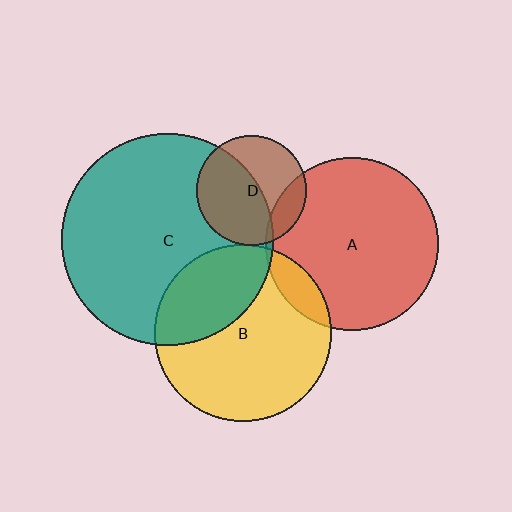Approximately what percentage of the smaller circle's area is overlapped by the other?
Approximately 5%.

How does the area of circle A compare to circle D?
Approximately 2.5 times.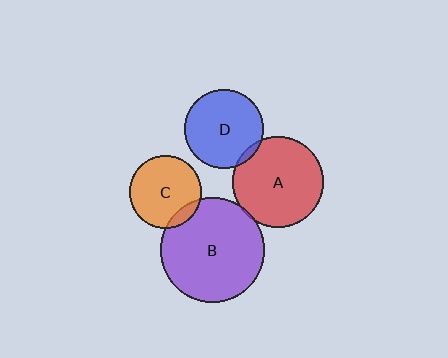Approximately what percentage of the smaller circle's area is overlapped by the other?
Approximately 5%.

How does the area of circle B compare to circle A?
Approximately 1.3 times.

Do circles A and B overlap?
Yes.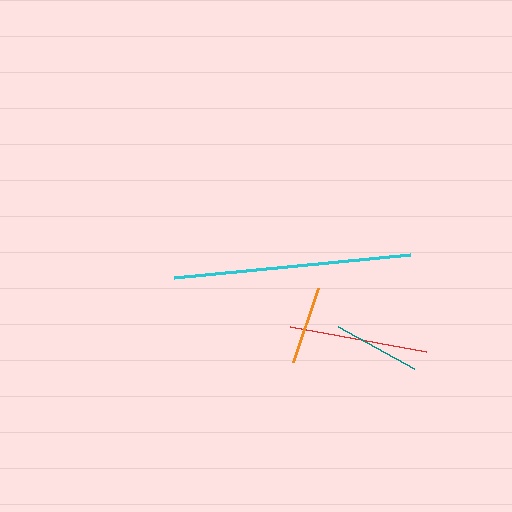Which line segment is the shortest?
The orange line is the shortest at approximately 78 pixels.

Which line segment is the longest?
The cyan line is the longest at approximately 237 pixels.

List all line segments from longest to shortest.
From longest to shortest: cyan, red, teal, orange.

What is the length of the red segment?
The red segment is approximately 138 pixels long.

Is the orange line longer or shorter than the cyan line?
The cyan line is longer than the orange line.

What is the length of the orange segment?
The orange segment is approximately 78 pixels long.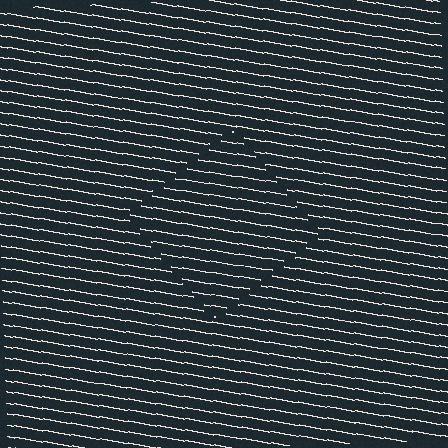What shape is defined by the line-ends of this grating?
An illusory square. The interior of the shape contains the same grating, shifted by half a period — the contour is defined by the phase discontinuity where line-ends from the inner and outer gratings abut.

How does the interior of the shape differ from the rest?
The interior of the shape contains the same grating, shifted by half a period — the contour is defined by the phase discontinuity where line-ends from the inner and outer gratings abut.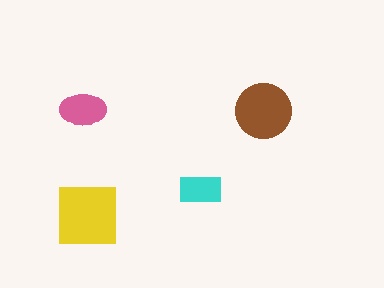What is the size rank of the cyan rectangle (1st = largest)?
4th.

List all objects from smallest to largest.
The cyan rectangle, the pink ellipse, the brown circle, the yellow square.